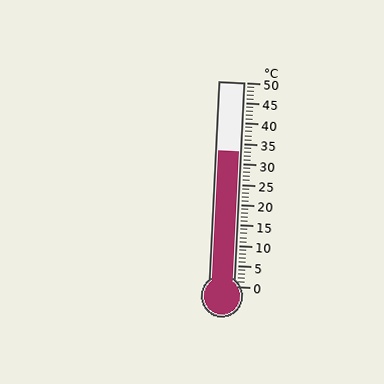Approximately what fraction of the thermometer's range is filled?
The thermometer is filled to approximately 65% of its range.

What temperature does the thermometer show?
The thermometer shows approximately 33°C.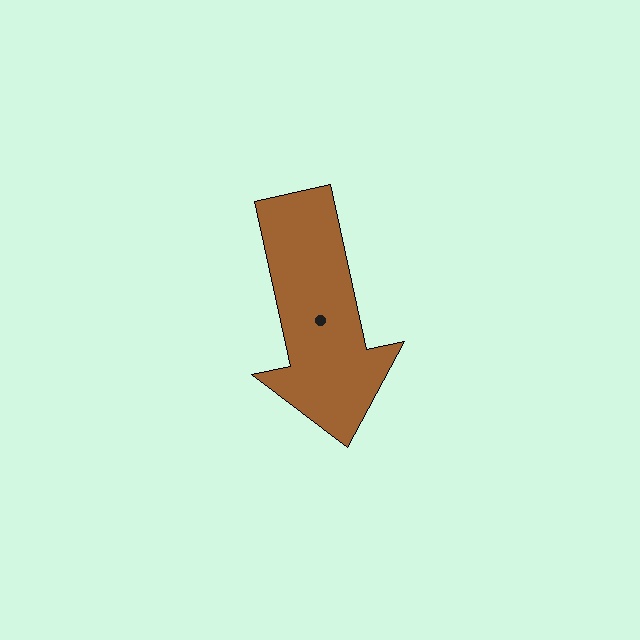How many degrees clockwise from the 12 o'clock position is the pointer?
Approximately 168 degrees.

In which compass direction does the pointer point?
South.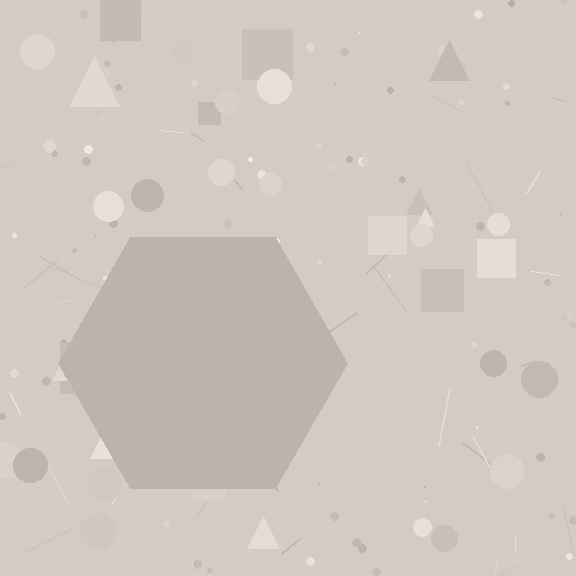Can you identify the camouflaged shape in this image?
The camouflaged shape is a hexagon.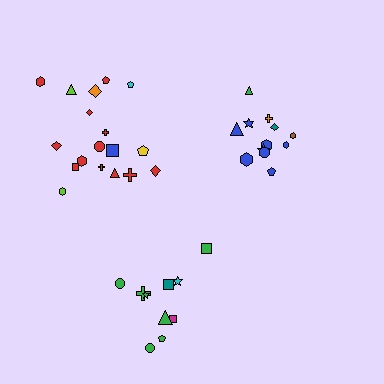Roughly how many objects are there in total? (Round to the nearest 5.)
Roughly 40 objects in total.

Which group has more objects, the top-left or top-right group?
The top-left group.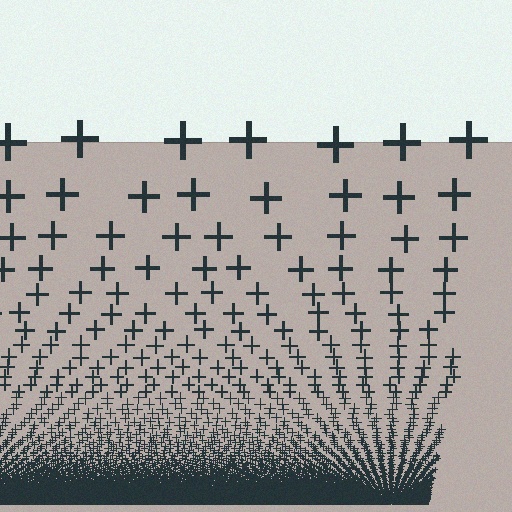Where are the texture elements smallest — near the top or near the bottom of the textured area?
Near the bottom.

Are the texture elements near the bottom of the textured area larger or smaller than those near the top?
Smaller. The gradient is inverted — elements near the bottom are smaller and denser.